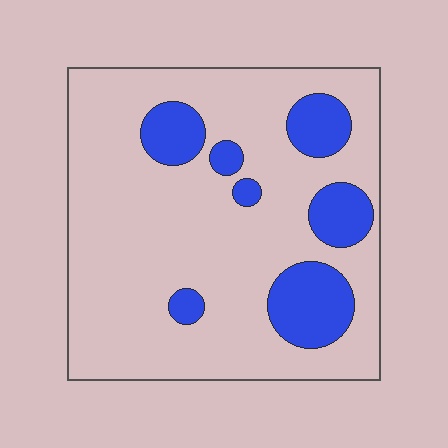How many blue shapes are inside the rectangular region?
7.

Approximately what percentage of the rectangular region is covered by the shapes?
Approximately 20%.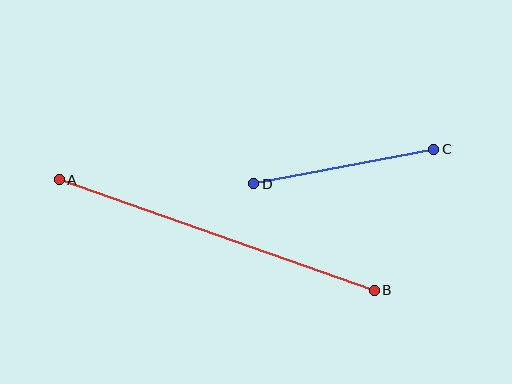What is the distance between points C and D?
The distance is approximately 183 pixels.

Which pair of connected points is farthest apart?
Points A and B are farthest apart.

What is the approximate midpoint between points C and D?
The midpoint is at approximately (344, 167) pixels.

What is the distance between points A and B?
The distance is approximately 334 pixels.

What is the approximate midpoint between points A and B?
The midpoint is at approximately (217, 235) pixels.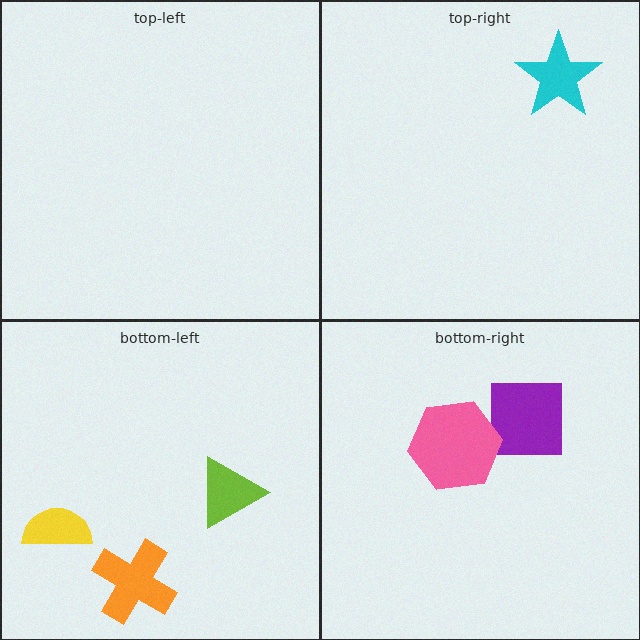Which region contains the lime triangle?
The bottom-left region.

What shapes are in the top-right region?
The cyan star.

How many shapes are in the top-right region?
1.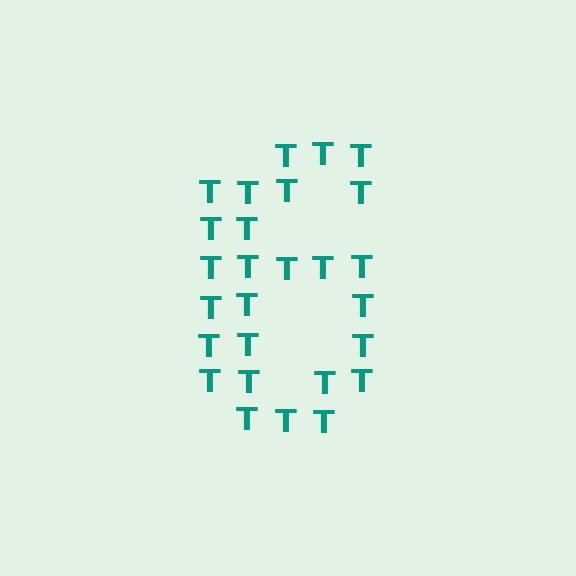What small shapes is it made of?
It is made of small letter T's.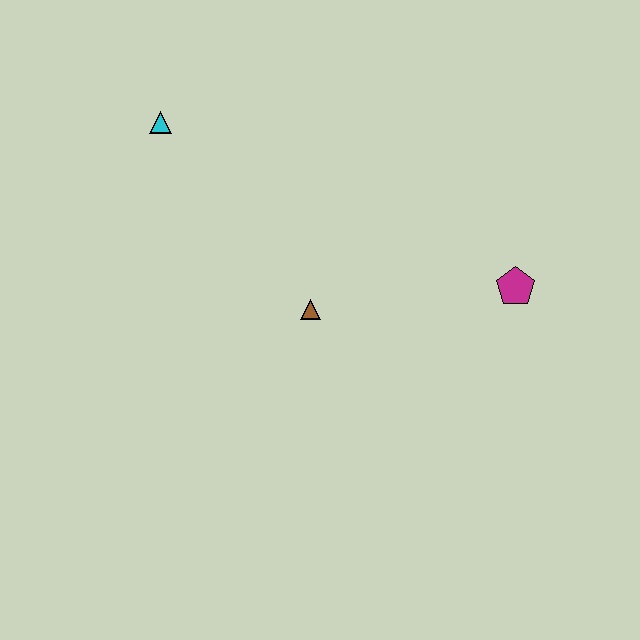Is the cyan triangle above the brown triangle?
Yes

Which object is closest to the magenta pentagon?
The brown triangle is closest to the magenta pentagon.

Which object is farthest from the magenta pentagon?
The cyan triangle is farthest from the magenta pentagon.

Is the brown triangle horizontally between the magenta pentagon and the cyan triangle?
Yes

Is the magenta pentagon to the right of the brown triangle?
Yes